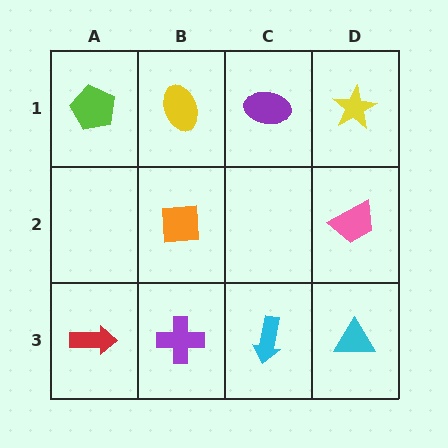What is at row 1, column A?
A lime pentagon.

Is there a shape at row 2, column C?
No, that cell is empty.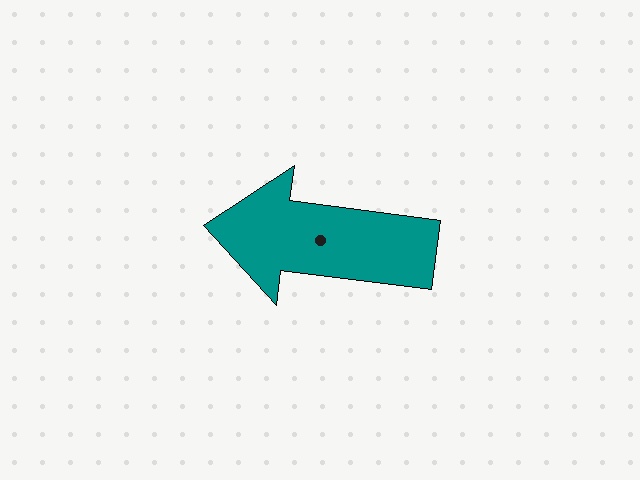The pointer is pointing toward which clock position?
Roughly 9 o'clock.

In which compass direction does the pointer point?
West.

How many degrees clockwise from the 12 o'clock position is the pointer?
Approximately 277 degrees.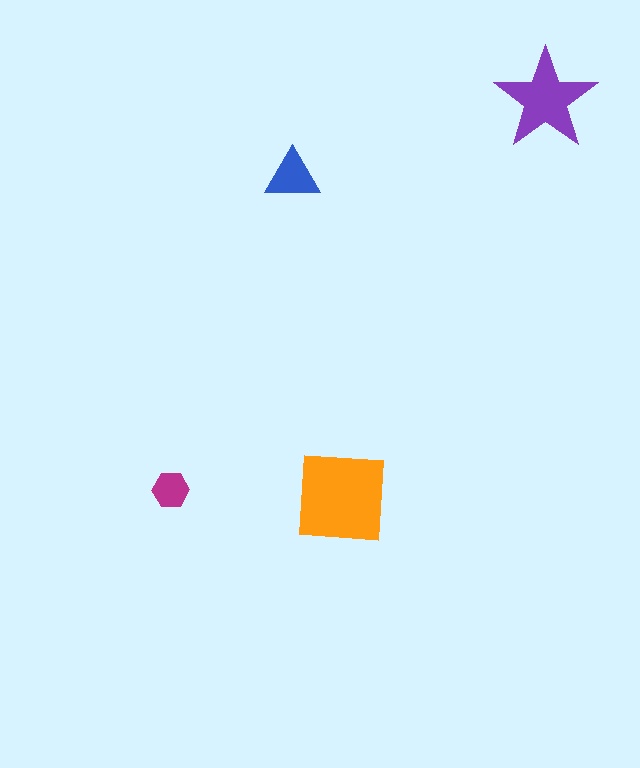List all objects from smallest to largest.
The magenta hexagon, the blue triangle, the purple star, the orange square.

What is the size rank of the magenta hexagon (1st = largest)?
4th.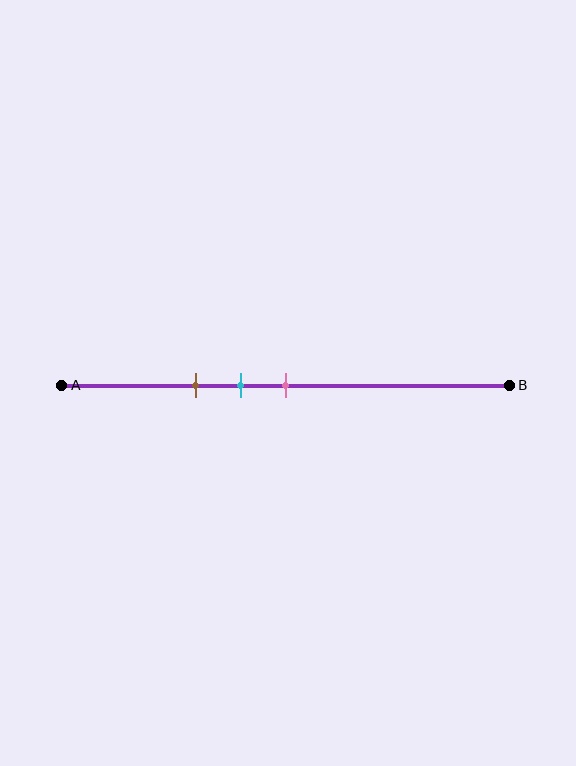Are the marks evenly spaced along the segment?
Yes, the marks are approximately evenly spaced.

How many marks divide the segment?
There are 3 marks dividing the segment.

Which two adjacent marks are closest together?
The cyan and pink marks are the closest adjacent pair.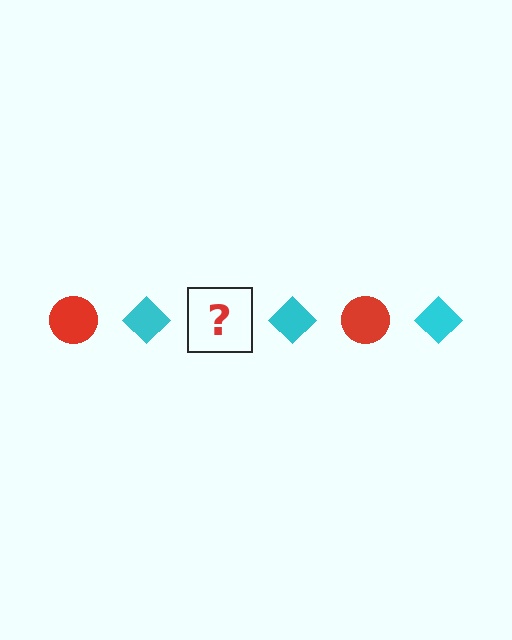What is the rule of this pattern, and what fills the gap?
The rule is that the pattern alternates between red circle and cyan diamond. The gap should be filled with a red circle.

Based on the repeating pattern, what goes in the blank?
The blank should be a red circle.